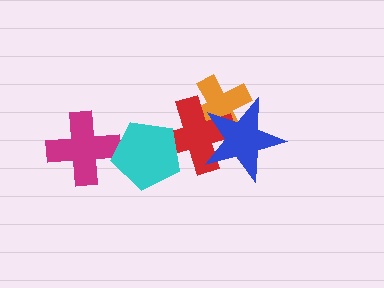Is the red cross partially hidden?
Yes, it is partially covered by another shape.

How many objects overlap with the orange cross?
2 objects overlap with the orange cross.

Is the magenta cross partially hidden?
Yes, it is partially covered by another shape.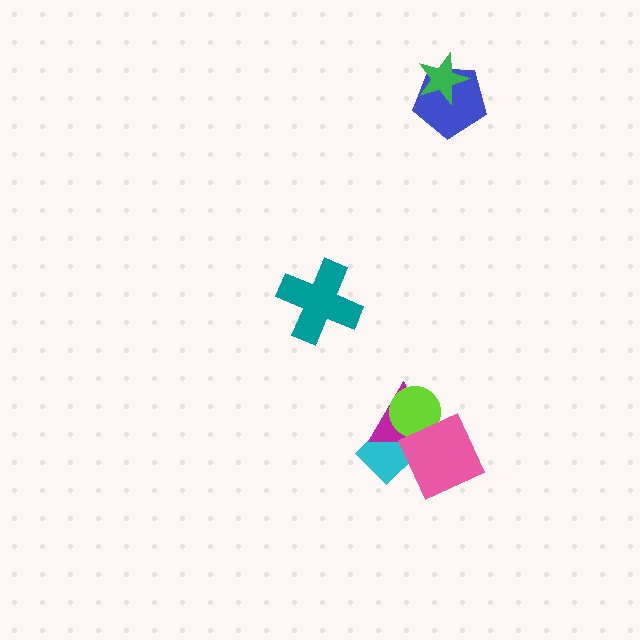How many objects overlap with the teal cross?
0 objects overlap with the teal cross.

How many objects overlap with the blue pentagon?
1 object overlaps with the blue pentagon.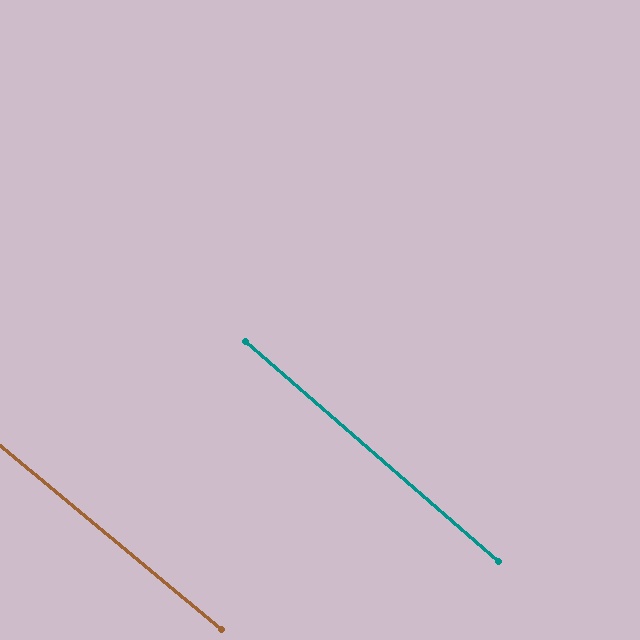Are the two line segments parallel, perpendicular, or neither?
Parallel — their directions differ by only 1.4°.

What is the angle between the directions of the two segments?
Approximately 1 degree.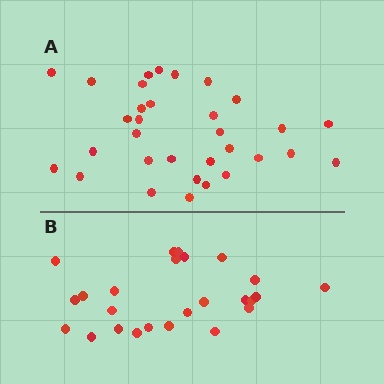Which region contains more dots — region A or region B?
Region A (the top region) has more dots.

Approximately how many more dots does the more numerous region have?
Region A has roughly 8 or so more dots than region B.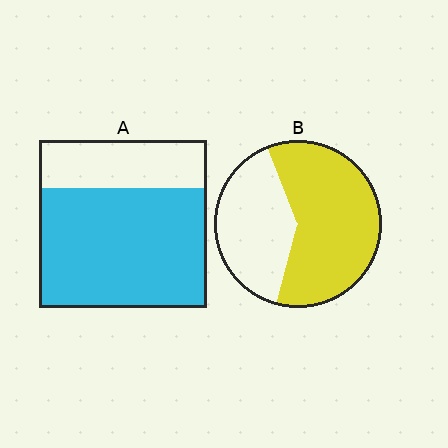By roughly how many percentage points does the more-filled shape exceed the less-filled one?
By roughly 10 percentage points (A over B).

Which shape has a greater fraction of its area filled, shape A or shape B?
Shape A.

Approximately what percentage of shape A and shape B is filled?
A is approximately 70% and B is approximately 60%.